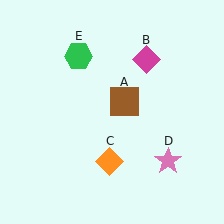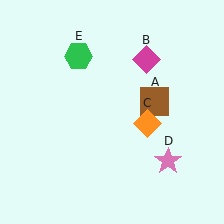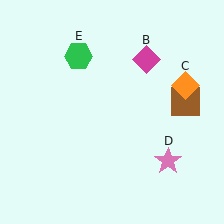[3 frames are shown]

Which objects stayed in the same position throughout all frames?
Magenta diamond (object B) and pink star (object D) and green hexagon (object E) remained stationary.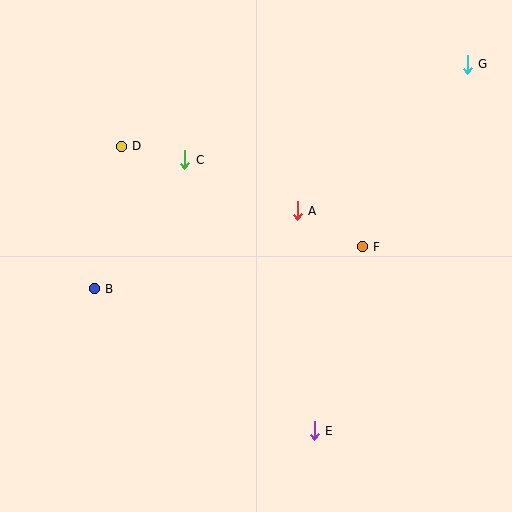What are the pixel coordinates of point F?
Point F is at (362, 247).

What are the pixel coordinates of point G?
Point G is at (467, 64).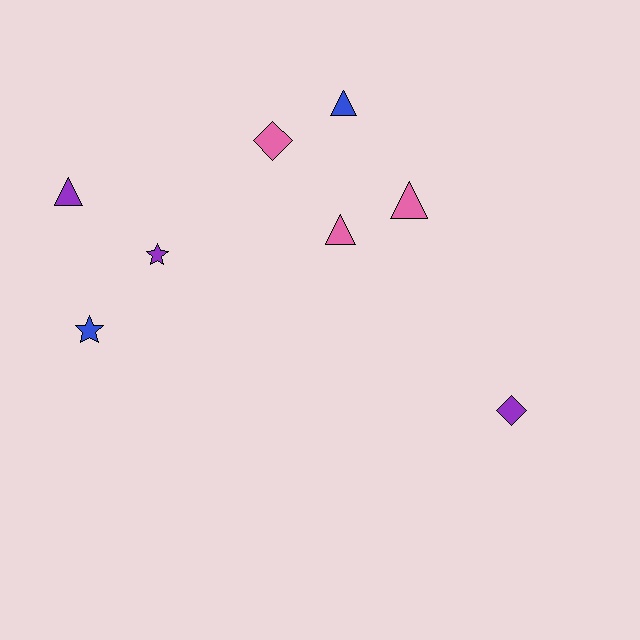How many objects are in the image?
There are 8 objects.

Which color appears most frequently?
Purple, with 3 objects.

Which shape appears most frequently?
Triangle, with 4 objects.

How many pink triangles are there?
There are 2 pink triangles.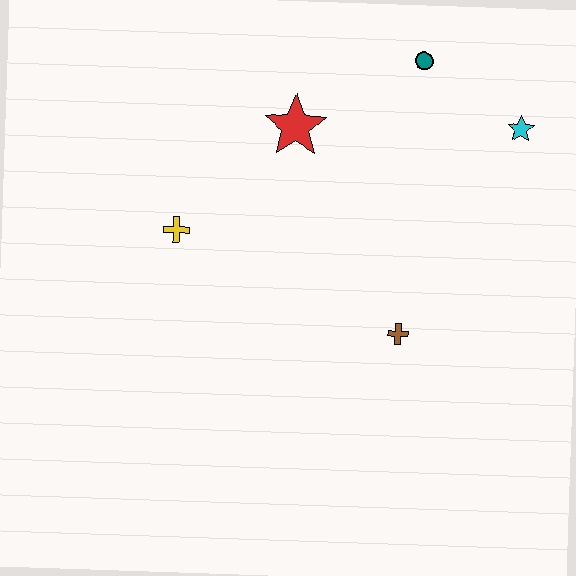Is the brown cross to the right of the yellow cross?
Yes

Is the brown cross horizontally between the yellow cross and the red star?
No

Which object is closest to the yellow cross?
The red star is closest to the yellow cross.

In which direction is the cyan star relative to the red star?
The cyan star is to the right of the red star.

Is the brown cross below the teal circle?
Yes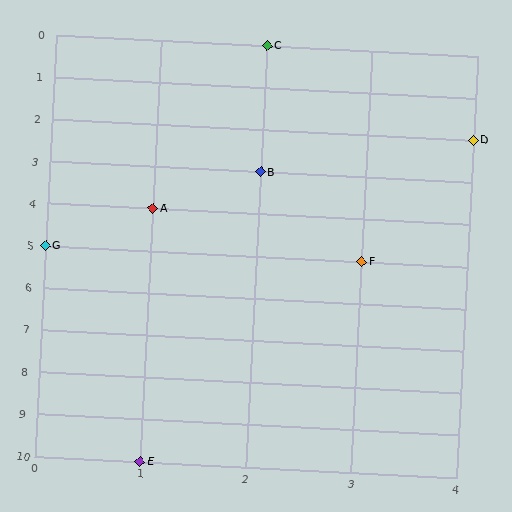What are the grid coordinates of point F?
Point F is at grid coordinates (3, 5).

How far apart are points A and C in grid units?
Points A and C are 1 column and 4 rows apart (about 4.1 grid units diagonally).